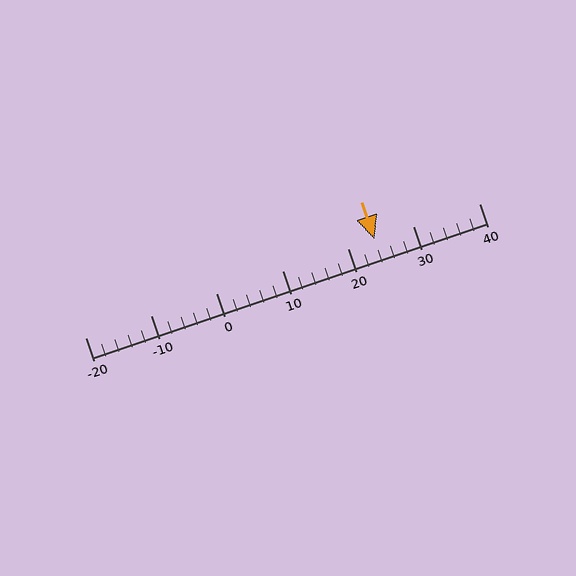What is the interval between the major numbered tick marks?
The major tick marks are spaced 10 units apart.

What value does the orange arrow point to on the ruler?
The orange arrow points to approximately 24.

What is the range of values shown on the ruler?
The ruler shows values from -20 to 40.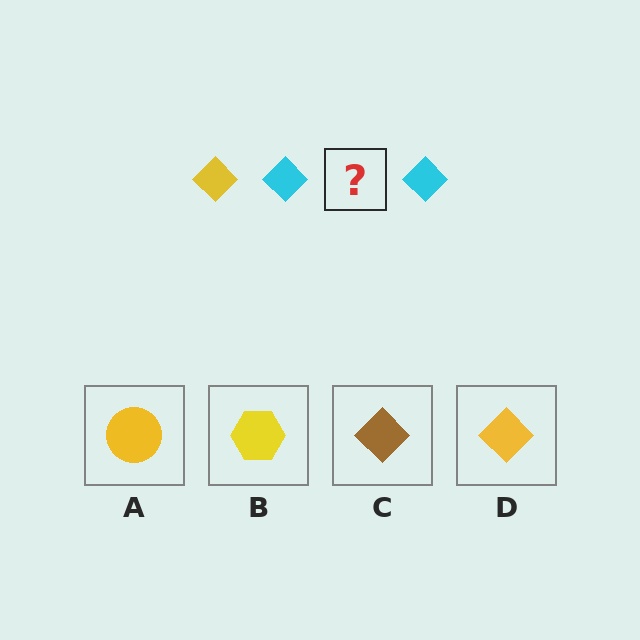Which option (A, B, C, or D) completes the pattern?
D.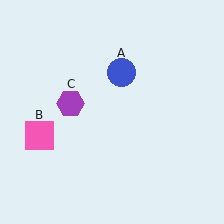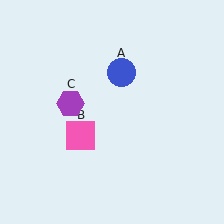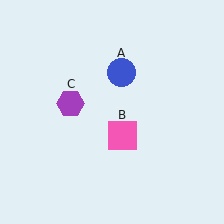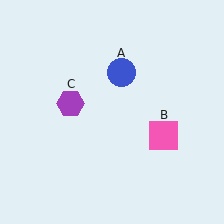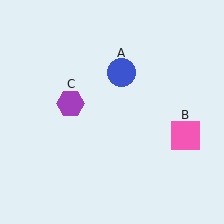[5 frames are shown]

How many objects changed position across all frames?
1 object changed position: pink square (object B).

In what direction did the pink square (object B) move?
The pink square (object B) moved right.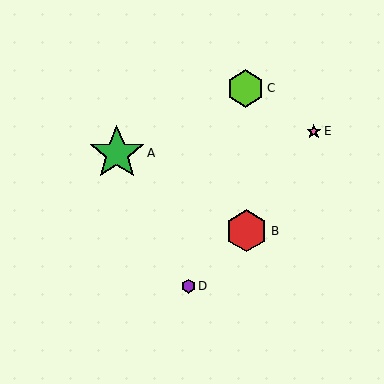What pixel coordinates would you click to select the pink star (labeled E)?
Click at (314, 131) to select the pink star E.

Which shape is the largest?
The green star (labeled A) is the largest.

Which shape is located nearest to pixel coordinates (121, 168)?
The green star (labeled A) at (117, 153) is nearest to that location.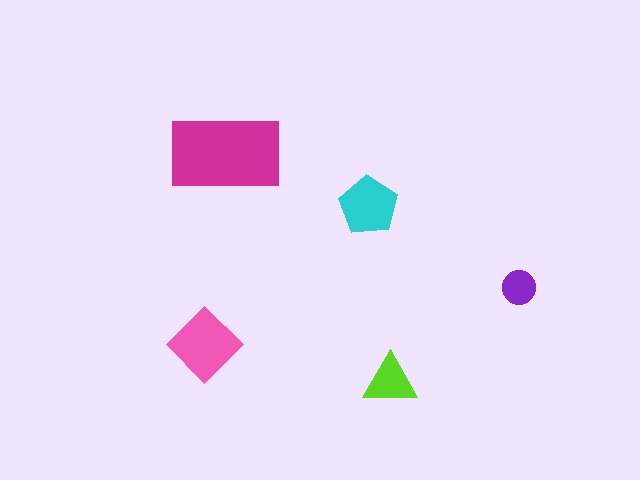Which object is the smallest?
The purple circle.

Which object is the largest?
The magenta rectangle.